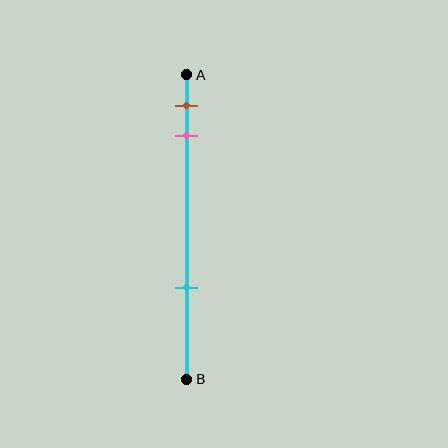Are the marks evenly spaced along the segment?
No, the marks are not evenly spaced.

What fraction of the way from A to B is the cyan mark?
The cyan mark is approximately 70% (0.7) of the way from A to B.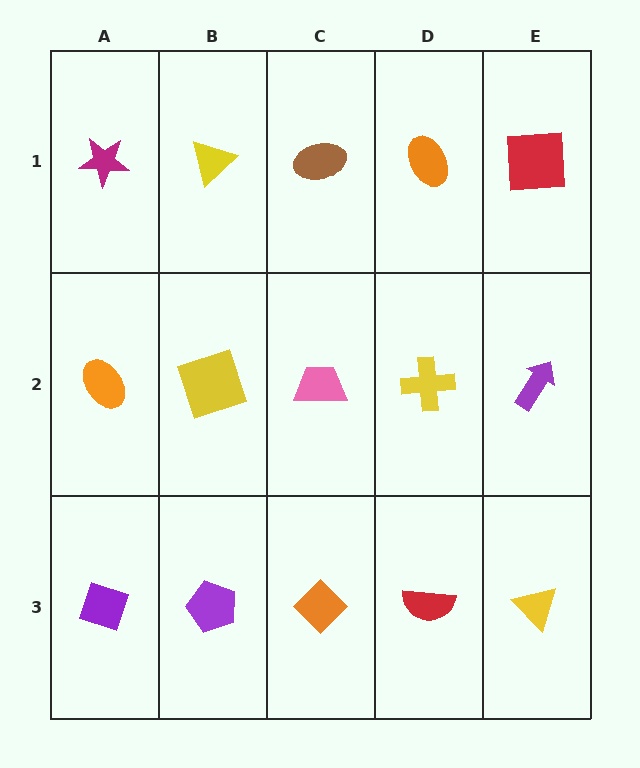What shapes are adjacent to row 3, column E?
A purple arrow (row 2, column E), a red semicircle (row 3, column D).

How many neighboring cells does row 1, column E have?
2.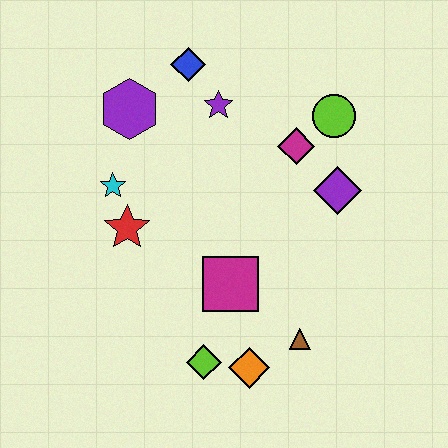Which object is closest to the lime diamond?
The orange diamond is closest to the lime diamond.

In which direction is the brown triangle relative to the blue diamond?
The brown triangle is below the blue diamond.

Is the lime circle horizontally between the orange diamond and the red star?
No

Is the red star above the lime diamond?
Yes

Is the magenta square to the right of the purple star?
Yes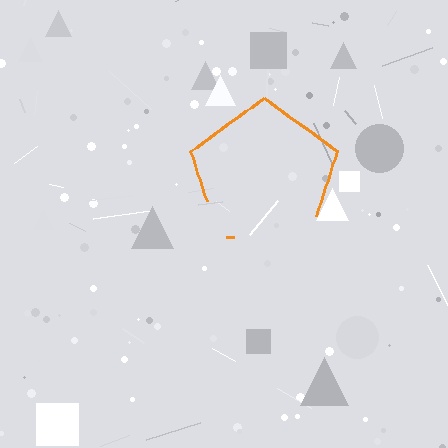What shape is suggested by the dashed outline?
The dashed outline suggests a pentagon.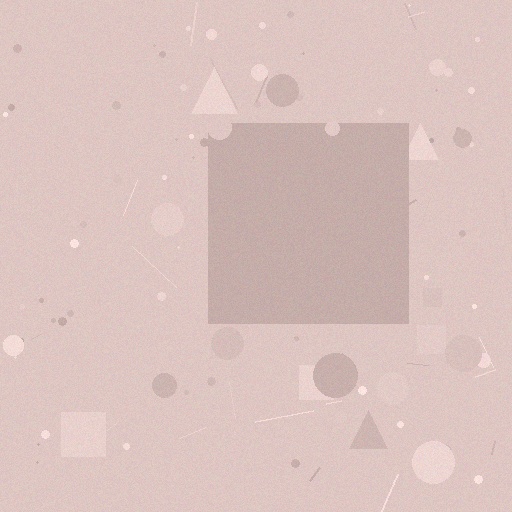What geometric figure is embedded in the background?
A square is embedded in the background.